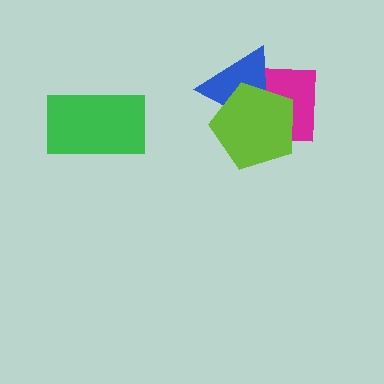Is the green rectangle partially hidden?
No, no other shape covers it.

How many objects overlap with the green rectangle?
0 objects overlap with the green rectangle.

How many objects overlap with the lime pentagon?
2 objects overlap with the lime pentagon.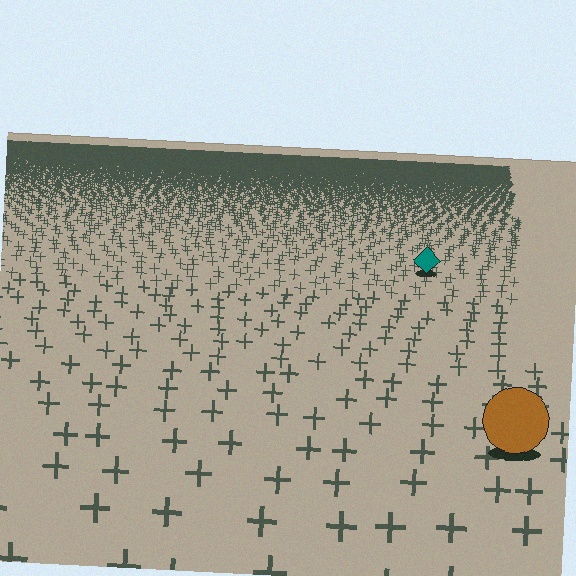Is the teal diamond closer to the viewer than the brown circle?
No. The brown circle is closer — you can tell from the texture gradient: the ground texture is coarser near it.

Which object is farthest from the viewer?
The teal diamond is farthest from the viewer. It appears smaller and the ground texture around it is denser.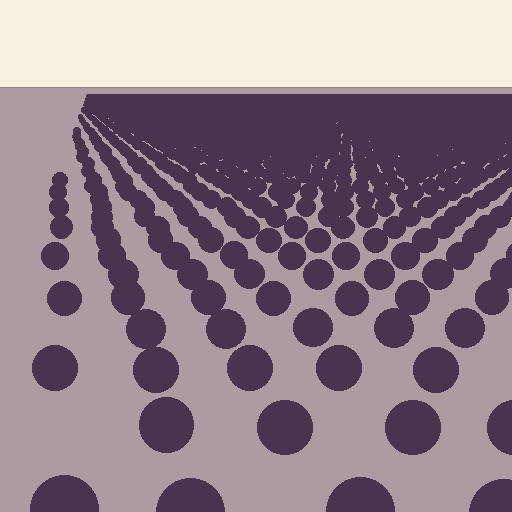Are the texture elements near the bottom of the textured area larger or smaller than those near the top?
Larger. Near the bottom, elements are closer to the viewer and appear at a bigger on-screen size.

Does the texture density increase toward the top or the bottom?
Density increases toward the top.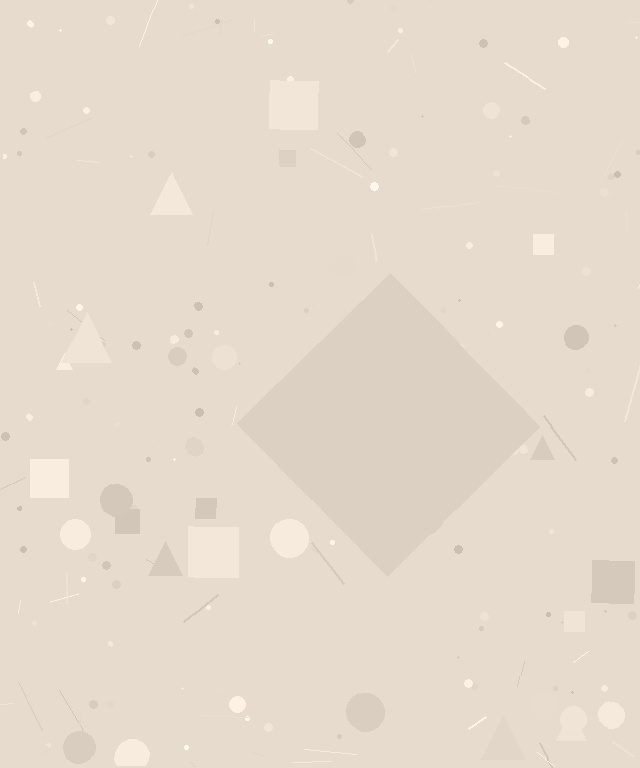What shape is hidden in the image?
A diamond is hidden in the image.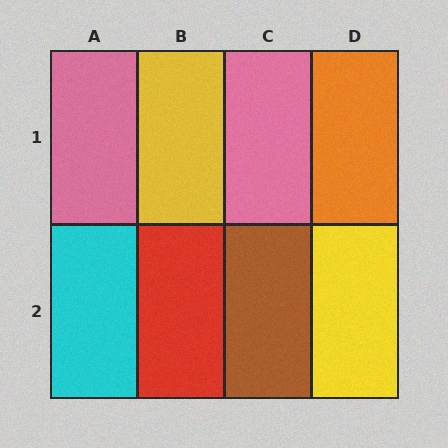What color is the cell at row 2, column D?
Yellow.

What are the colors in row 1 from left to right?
Pink, yellow, pink, orange.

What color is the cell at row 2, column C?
Brown.